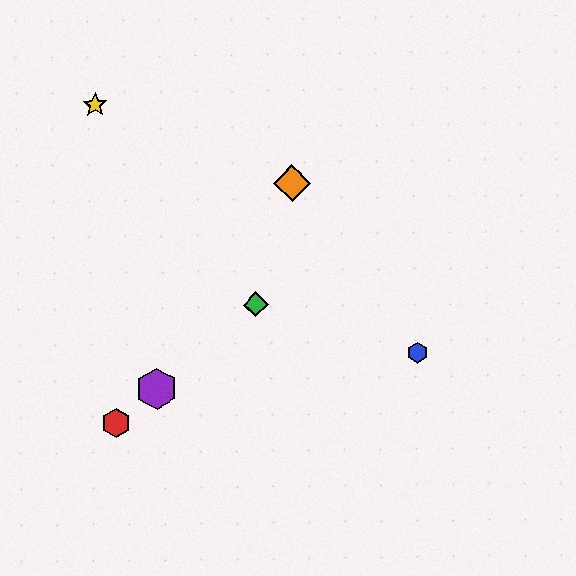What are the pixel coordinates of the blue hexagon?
The blue hexagon is at (417, 353).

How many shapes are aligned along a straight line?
3 shapes (the red hexagon, the green diamond, the purple hexagon) are aligned along a straight line.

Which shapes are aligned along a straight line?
The red hexagon, the green diamond, the purple hexagon are aligned along a straight line.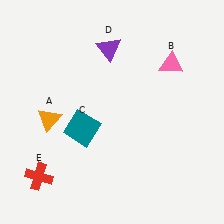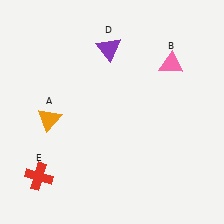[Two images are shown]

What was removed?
The teal square (C) was removed in Image 2.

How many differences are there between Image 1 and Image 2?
There is 1 difference between the two images.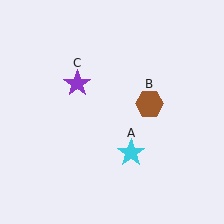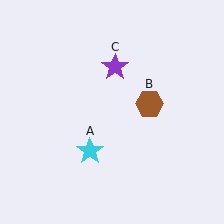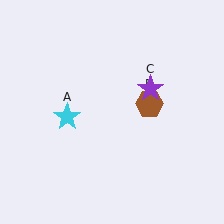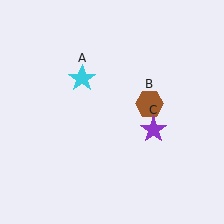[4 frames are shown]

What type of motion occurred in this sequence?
The cyan star (object A), purple star (object C) rotated clockwise around the center of the scene.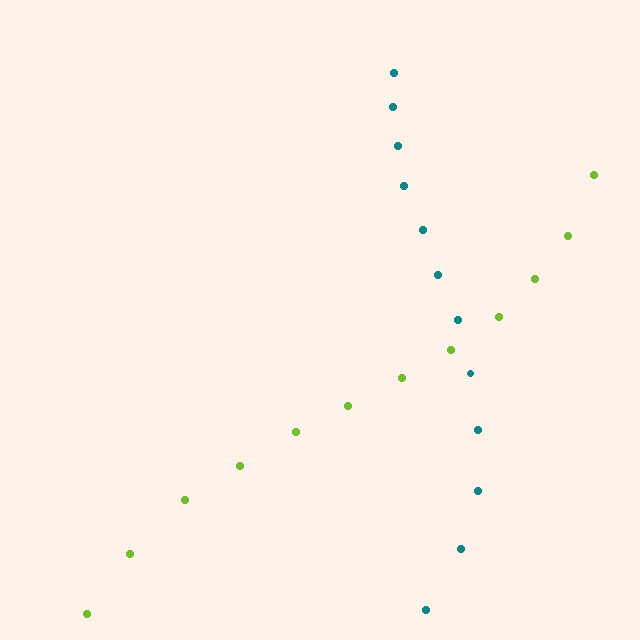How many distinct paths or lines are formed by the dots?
There are 2 distinct paths.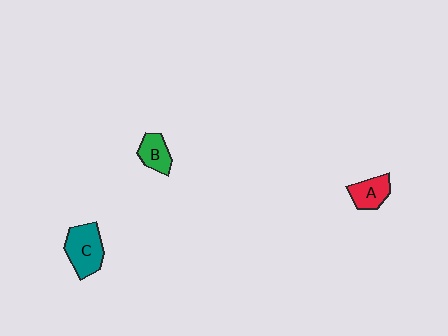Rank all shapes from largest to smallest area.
From largest to smallest: C (teal), A (red), B (green).